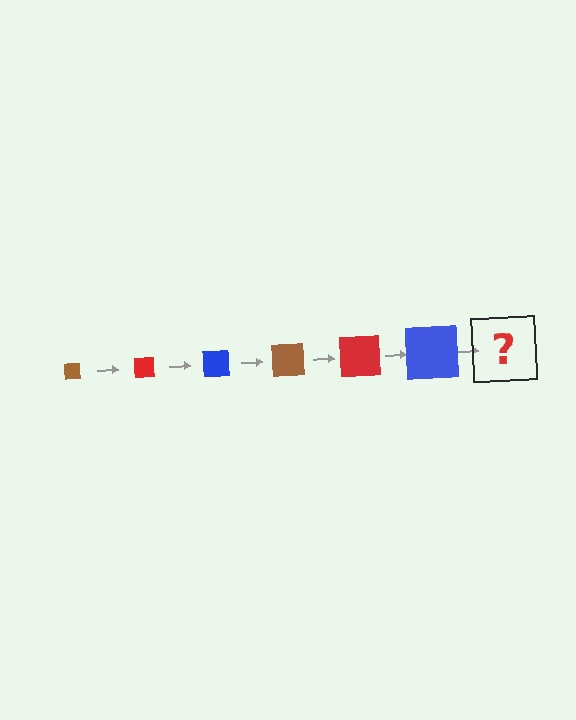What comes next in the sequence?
The next element should be a brown square, larger than the previous one.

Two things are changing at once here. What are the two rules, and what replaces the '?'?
The two rules are that the square grows larger each step and the color cycles through brown, red, and blue. The '?' should be a brown square, larger than the previous one.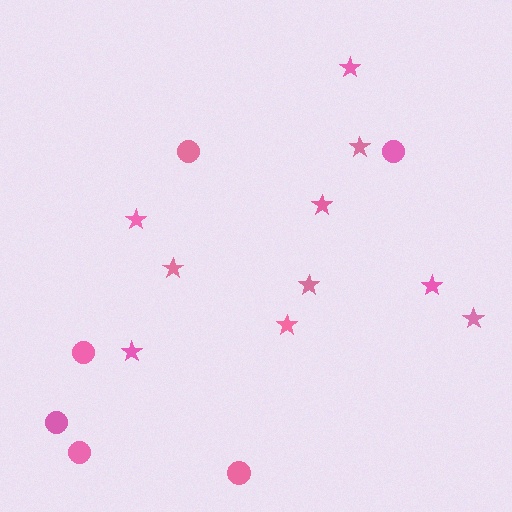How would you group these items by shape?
There are 2 groups: one group of circles (6) and one group of stars (10).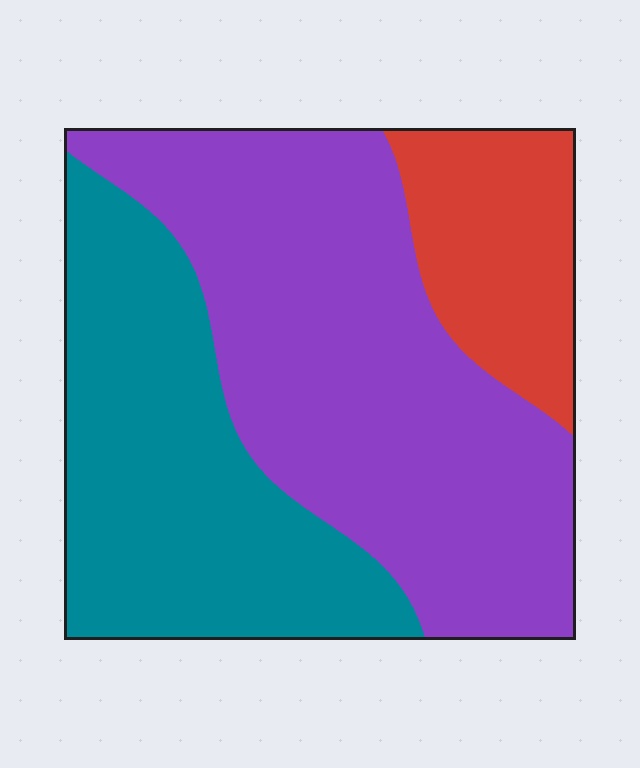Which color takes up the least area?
Red, at roughly 15%.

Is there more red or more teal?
Teal.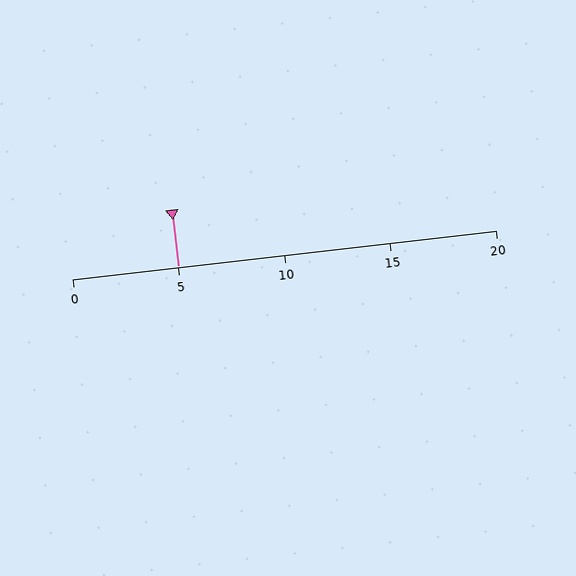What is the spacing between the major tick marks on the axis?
The major ticks are spaced 5 apart.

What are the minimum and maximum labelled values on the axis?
The axis runs from 0 to 20.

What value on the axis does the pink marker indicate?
The marker indicates approximately 5.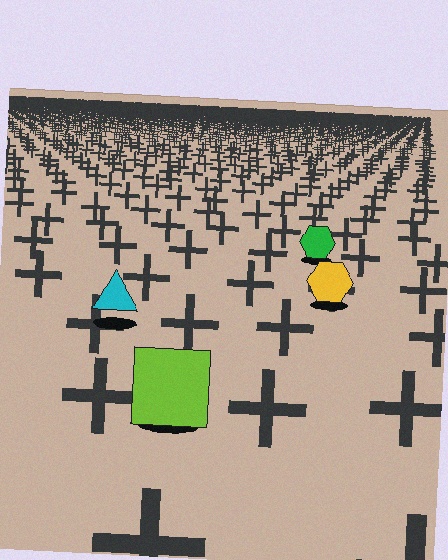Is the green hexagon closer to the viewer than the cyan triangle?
No. The cyan triangle is closer — you can tell from the texture gradient: the ground texture is coarser near it.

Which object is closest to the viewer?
The lime square is closest. The texture marks near it are larger and more spread out.